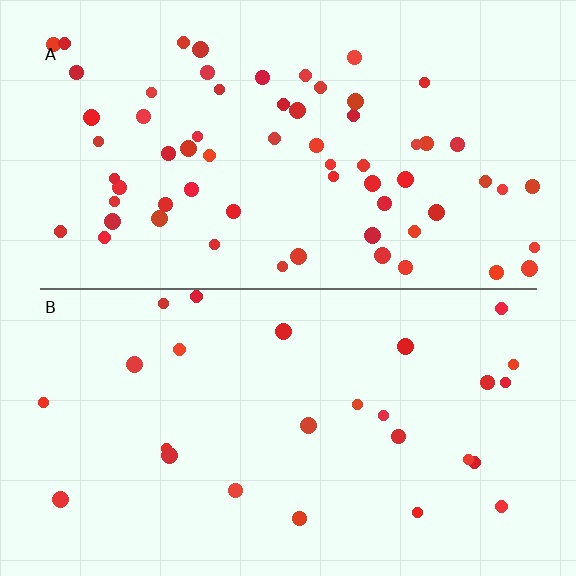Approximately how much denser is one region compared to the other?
Approximately 2.5× — region A over region B.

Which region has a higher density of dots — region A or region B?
A (the top).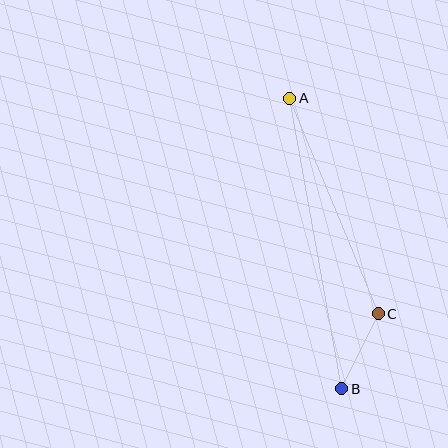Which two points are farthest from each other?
Points A and B are farthest from each other.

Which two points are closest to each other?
Points B and C are closest to each other.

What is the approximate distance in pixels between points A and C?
The distance between A and C is approximately 233 pixels.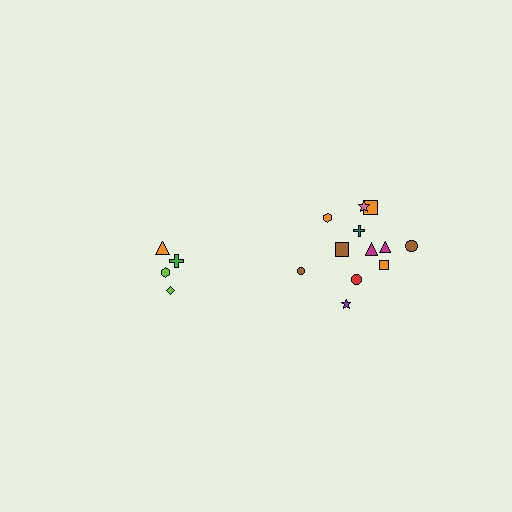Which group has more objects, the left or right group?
The right group.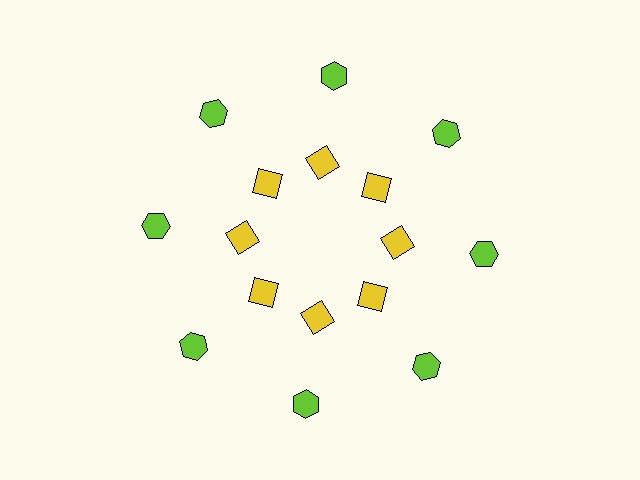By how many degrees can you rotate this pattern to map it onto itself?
The pattern maps onto itself every 45 degrees of rotation.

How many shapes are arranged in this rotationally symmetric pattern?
There are 16 shapes, arranged in 8 groups of 2.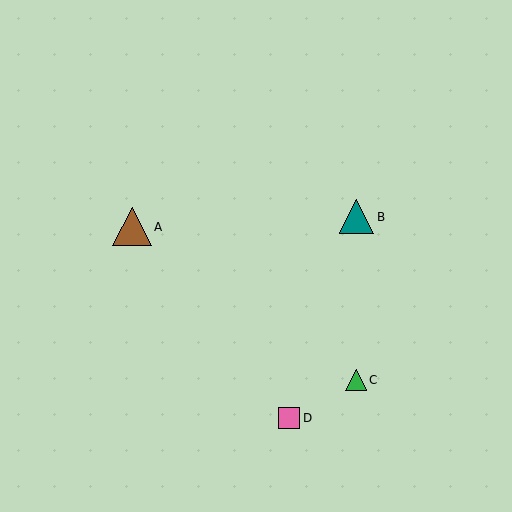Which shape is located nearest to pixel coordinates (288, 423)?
The pink square (labeled D) at (289, 418) is nearest to that location.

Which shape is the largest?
The brown triangle (labeled A) is the largest.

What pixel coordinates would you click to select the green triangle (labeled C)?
Click at (356, 380) to select the green triangle C.